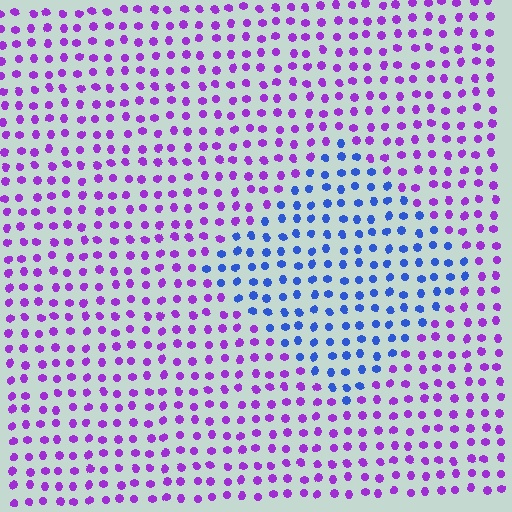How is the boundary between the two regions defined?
The boundary is defined purely by a slight shift in hue (about 57 degrees). Spacing, size, and orientation are identical on both sides.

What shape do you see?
I see a diamond.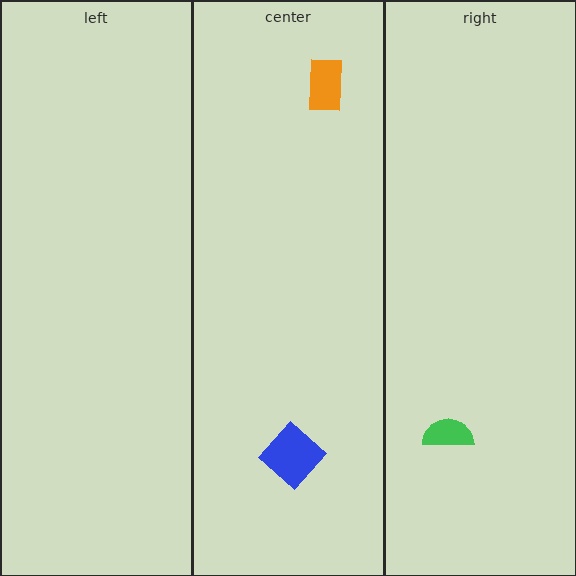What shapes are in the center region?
The blue diamond, the orange rectangle.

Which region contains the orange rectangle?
The center region.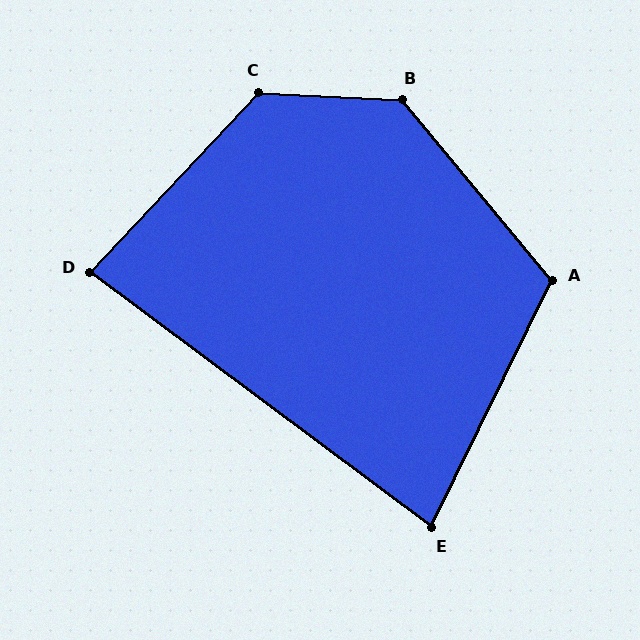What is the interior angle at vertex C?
Approximately 131 degrees (obtuse).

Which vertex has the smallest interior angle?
E, at approximately 79 degrees.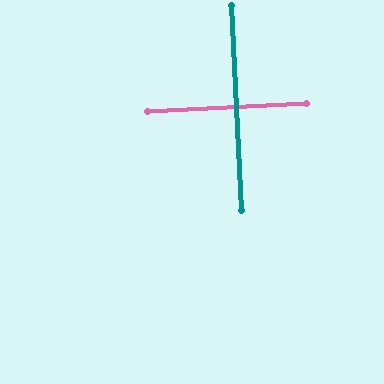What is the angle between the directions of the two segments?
Approximately 90 degrees.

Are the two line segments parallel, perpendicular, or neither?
Perpendicular — they meet at approximately 90°.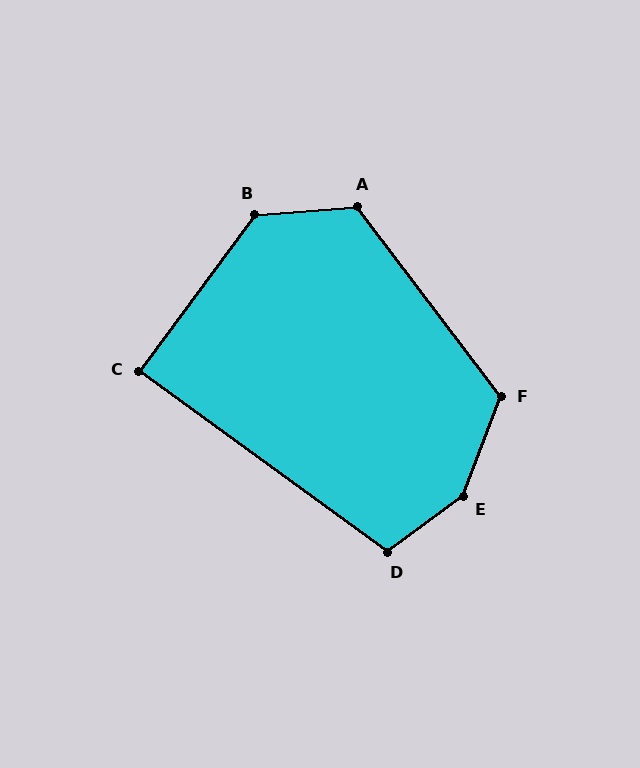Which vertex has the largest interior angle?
E, at approximately 148 degrees.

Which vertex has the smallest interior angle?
C, at approximately 90 degrees.